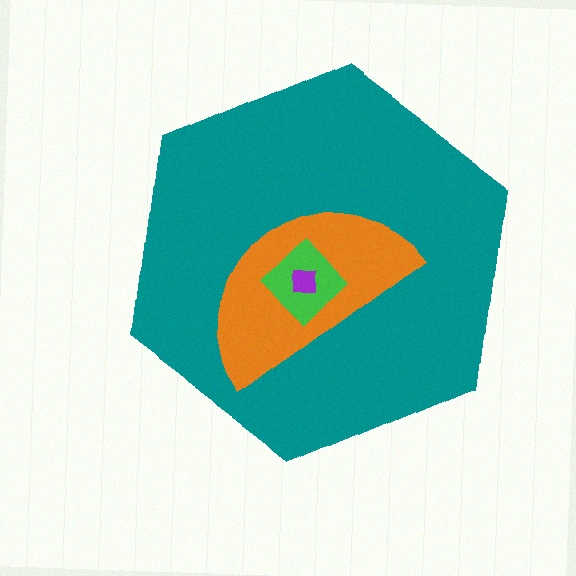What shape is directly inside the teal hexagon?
The orange semicircle.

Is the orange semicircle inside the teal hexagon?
Yes.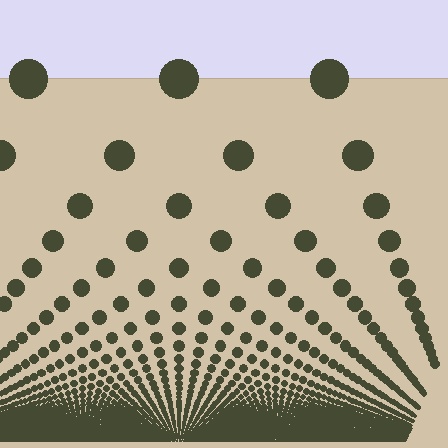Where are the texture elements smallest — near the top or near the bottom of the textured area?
Near the bottom.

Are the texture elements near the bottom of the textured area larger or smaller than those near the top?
Smaller. The gradient is inverted — elements near the bottom are smaller and denser.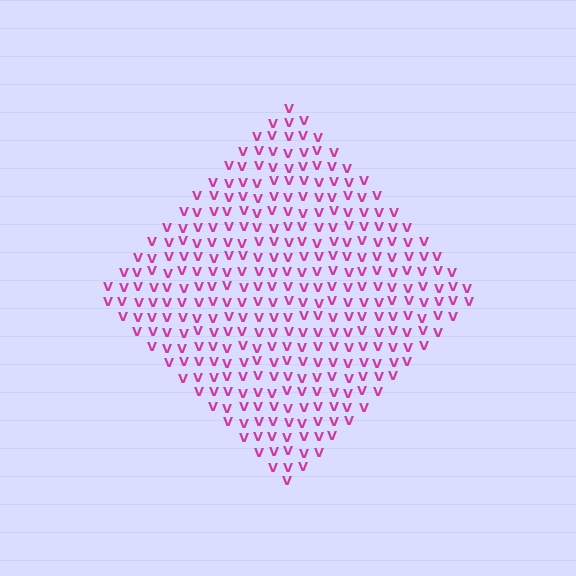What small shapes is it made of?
It is made of small letter V's.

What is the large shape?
The large shape is a diamond.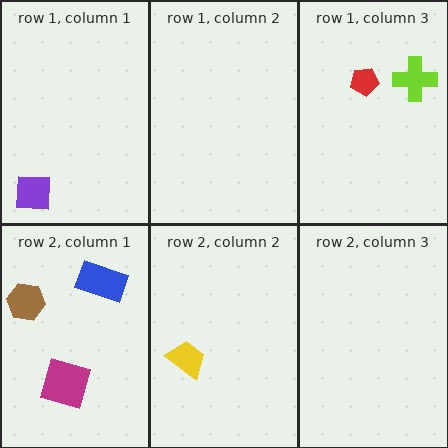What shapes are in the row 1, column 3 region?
The red pentagon, the lime cross.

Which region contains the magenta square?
The row 2, column 1 region.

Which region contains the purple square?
The row 1, column 1 region.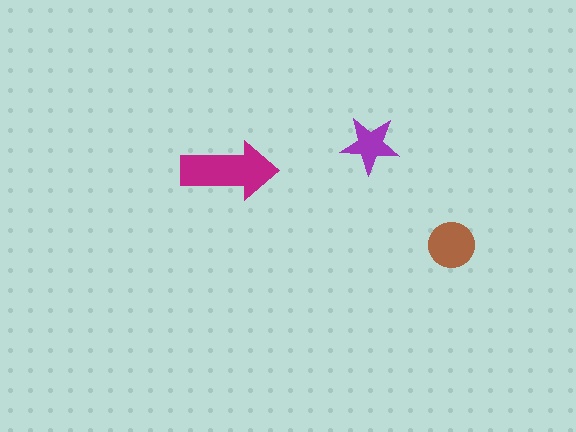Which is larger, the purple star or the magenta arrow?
The magenta arrow.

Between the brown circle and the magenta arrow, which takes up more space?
The magenta arrow.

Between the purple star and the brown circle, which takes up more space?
The brown circle.